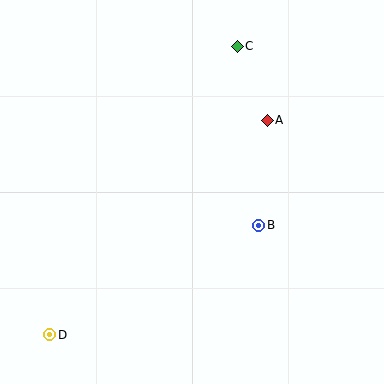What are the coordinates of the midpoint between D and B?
The midpoint between D and B is at (154, 280).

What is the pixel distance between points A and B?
The distance between A and B is 105 pixels.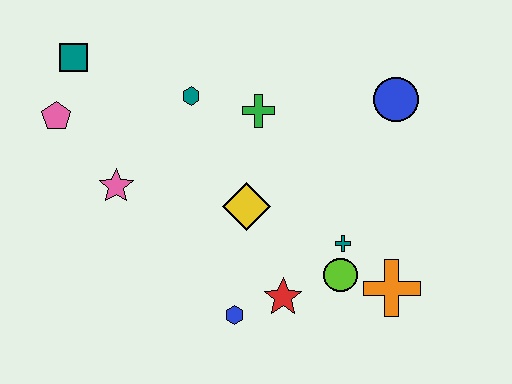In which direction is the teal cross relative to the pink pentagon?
The teal cross is to the right of the pink pentagon.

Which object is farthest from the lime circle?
The teal square is farthest from the lime circle.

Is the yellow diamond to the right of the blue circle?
No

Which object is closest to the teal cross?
The lime circle is closest to the teal cross.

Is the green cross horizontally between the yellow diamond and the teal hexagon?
No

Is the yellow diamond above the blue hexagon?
Yes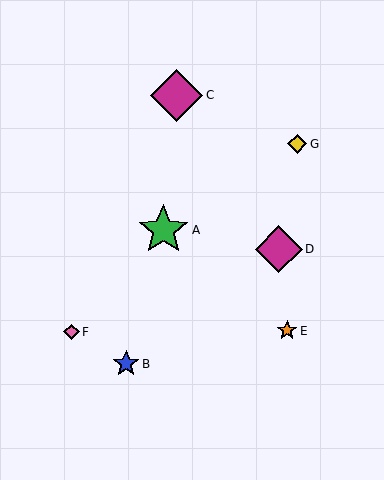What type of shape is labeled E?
Shape E is an orange star.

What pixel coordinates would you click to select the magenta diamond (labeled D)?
Click at (279, 249) to select the magenta diamond D.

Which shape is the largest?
The magenta diamond (labeled C) is the largest.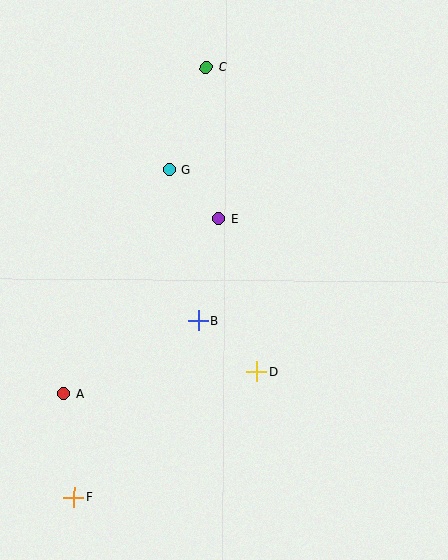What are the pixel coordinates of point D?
Point D is at (257, 372).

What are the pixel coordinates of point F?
Point F is at (74, 497).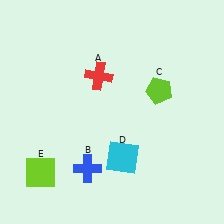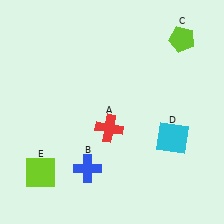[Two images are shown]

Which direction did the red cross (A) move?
The red cross (A) moved down.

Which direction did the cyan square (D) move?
The cyan square (D) moved right.